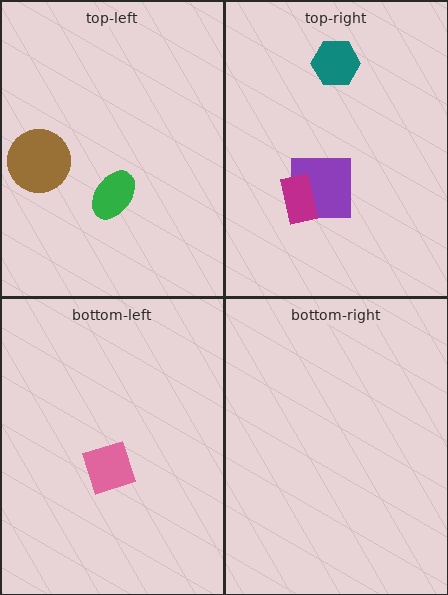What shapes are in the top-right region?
The purple square, the magenta rectangle, the teal hexagon.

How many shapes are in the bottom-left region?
1.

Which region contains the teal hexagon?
The top-right region.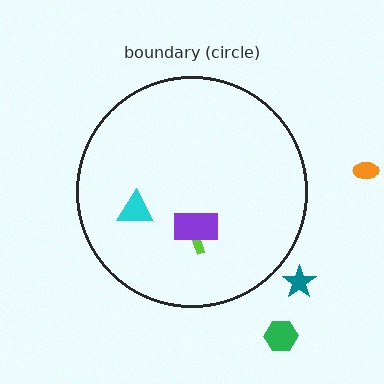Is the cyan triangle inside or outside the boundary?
Inside.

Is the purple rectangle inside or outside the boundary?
Inside.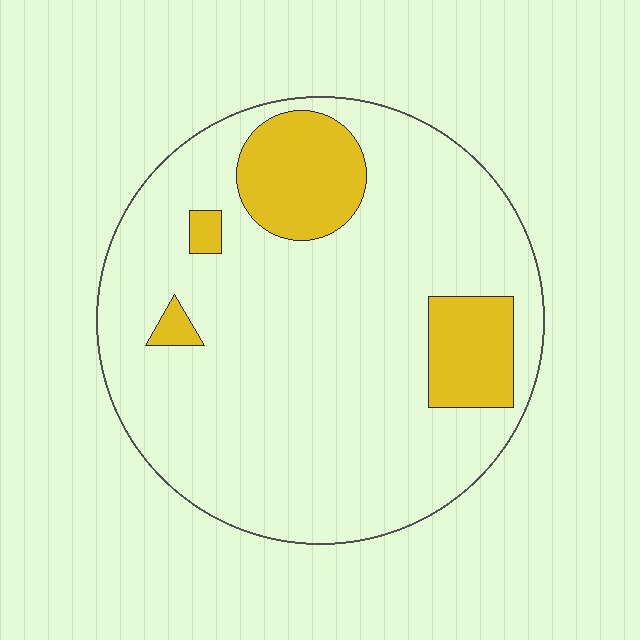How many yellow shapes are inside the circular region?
4.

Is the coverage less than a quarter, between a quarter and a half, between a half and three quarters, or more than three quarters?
Less than a quarter.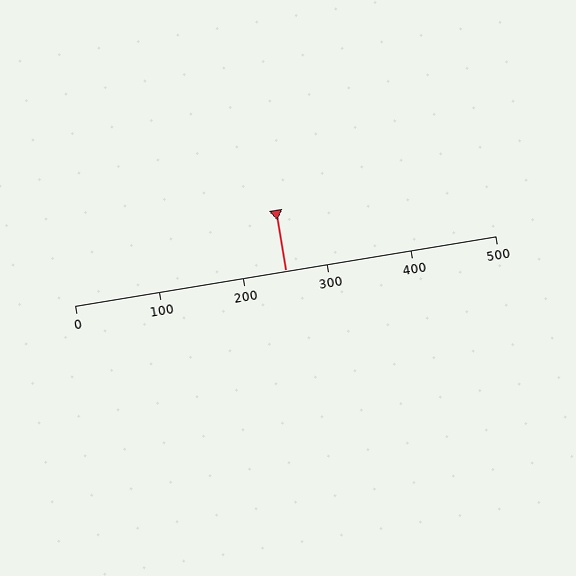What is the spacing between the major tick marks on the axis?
The major ticks are spaced 100 apart.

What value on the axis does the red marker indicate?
The marker indicates approximately 250.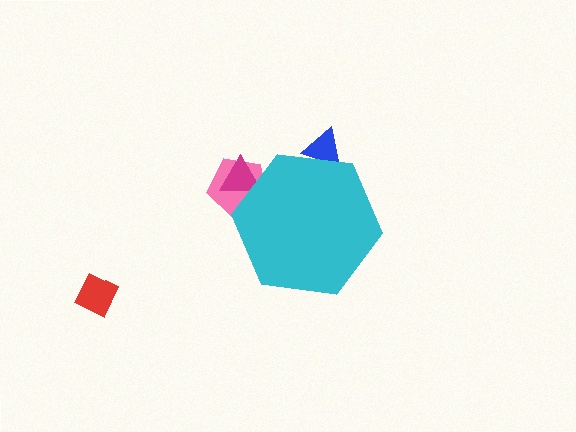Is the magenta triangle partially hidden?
Yes, the magenta triangle is partially hidden behind the cyan hexagon.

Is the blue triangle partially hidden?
Yes, the blue triangle is partially hidden behind the cyan hexagon.